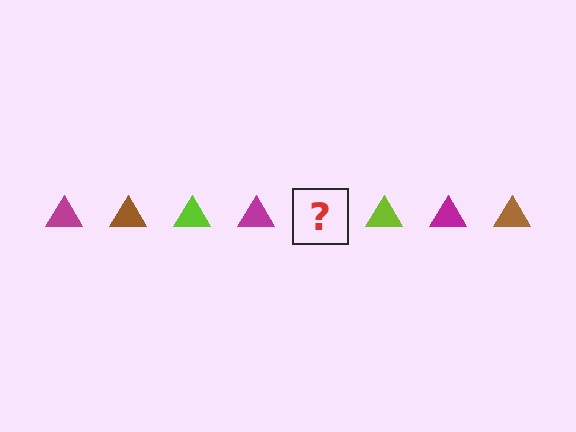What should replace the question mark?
The question mark should be replaced with a brown triangle.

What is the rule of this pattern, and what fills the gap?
The rule is that the pattern cycles through magenta, brown, lime triangles. The gap should be filled with a brown triangle.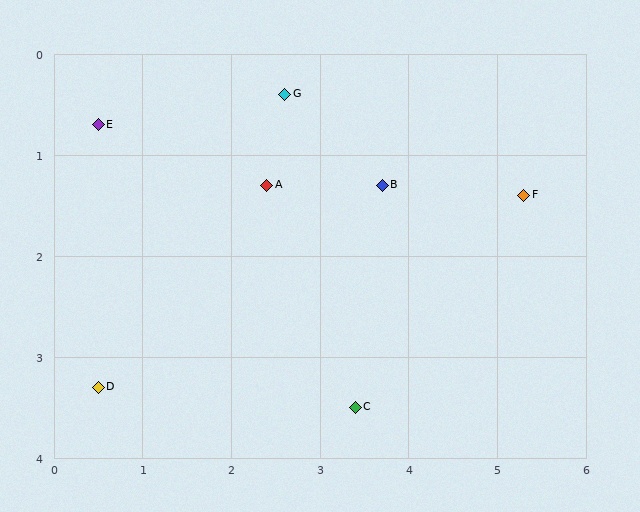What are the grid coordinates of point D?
Point D is at approximately (0.5, 3.3).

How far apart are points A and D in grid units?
Points A and D are about 2.8 grid units apart.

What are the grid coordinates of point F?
Point F is at approximately (5.3, 1.4).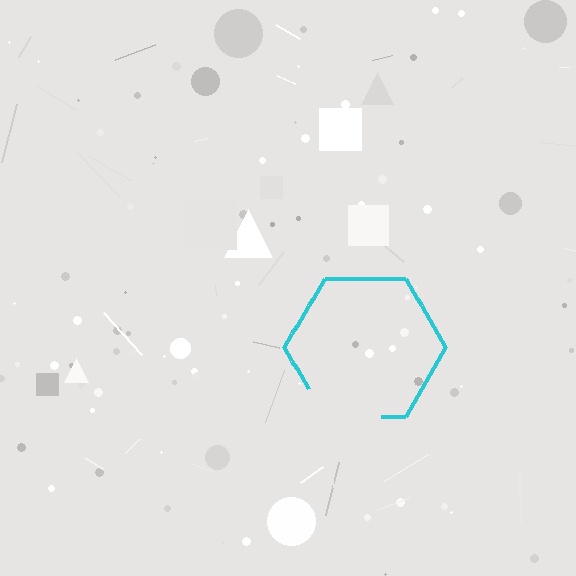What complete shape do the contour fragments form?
The contour fragments form a hexagon.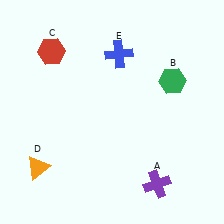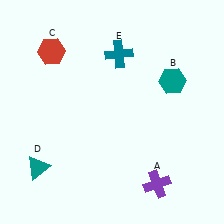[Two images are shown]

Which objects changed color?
B changed from green to teal. D changed from orange to teal. E changed from blue to teal.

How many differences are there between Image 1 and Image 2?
There are 3 differences between the two images.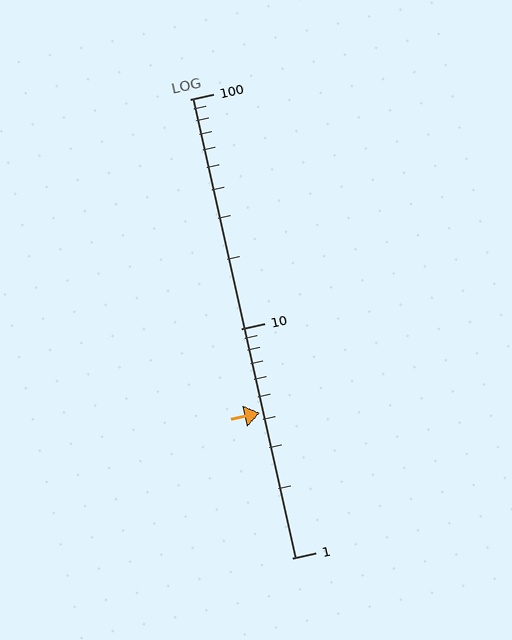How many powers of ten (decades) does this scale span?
The scale spans 2 decades, from 1 to 100.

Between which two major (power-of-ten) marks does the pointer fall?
The pointer is between 1 and 10.